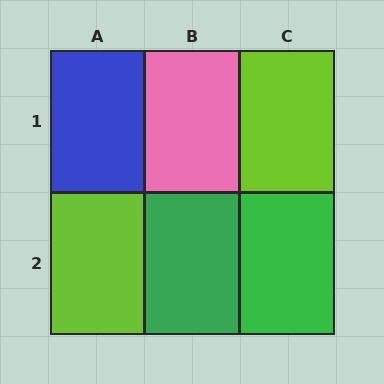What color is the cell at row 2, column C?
Green.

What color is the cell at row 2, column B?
Green.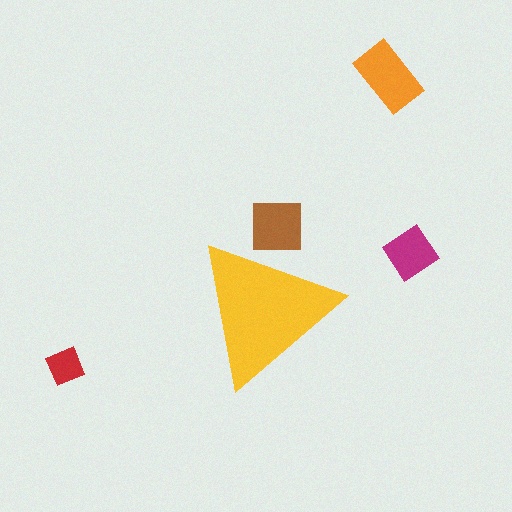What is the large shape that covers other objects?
A yellow triangle.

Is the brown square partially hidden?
Yes, the brown square is partially hidden behind the yellow triangle.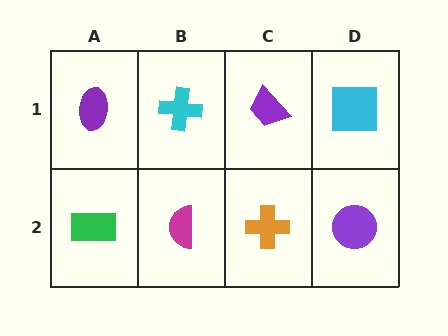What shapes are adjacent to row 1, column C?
An orange cross (row 2, column C), a cyan cross (row 1, column B), a cyan square (row 1, column D).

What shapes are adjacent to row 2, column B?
A cyan cross (row 1, column B), a green rectangle (row 2, column A), an orange cross (row 2, column C).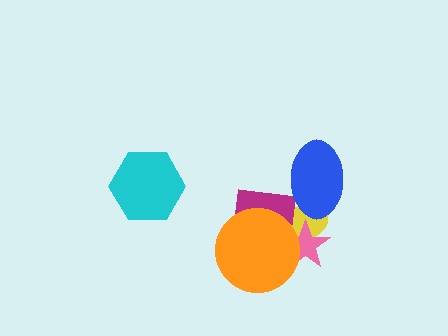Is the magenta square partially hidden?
Yes, it is partially covered by another shape.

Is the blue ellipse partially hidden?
No, no other shape covers it.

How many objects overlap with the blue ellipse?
1 object overlaps with the blue ellipse.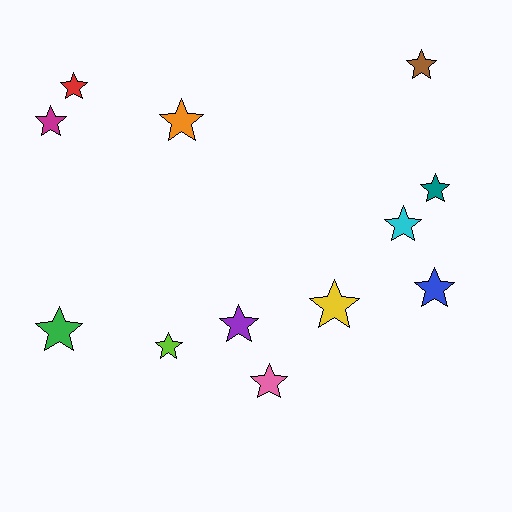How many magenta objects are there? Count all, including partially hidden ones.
There is 1 magenta object.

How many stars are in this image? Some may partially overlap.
There are 12 stars.